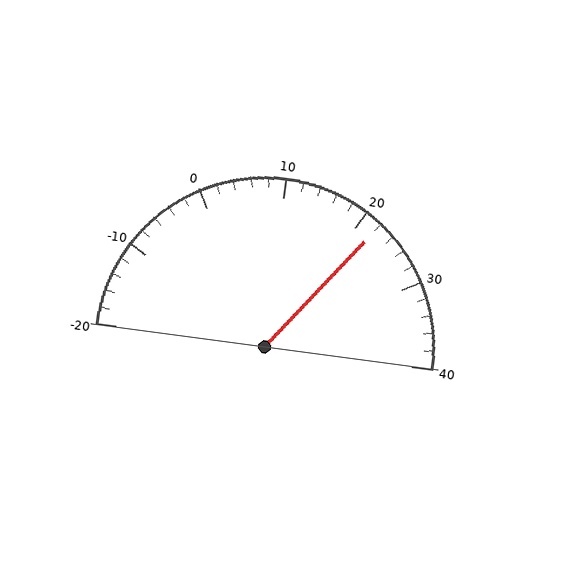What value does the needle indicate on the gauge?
The needle indicates approximately 22.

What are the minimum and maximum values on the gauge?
The gauge ranges from -20 to 40.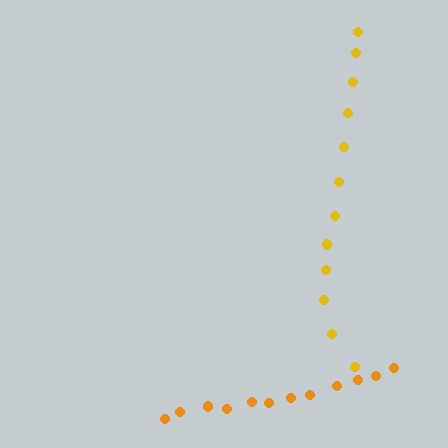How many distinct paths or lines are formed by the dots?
There are 2 distinct paths.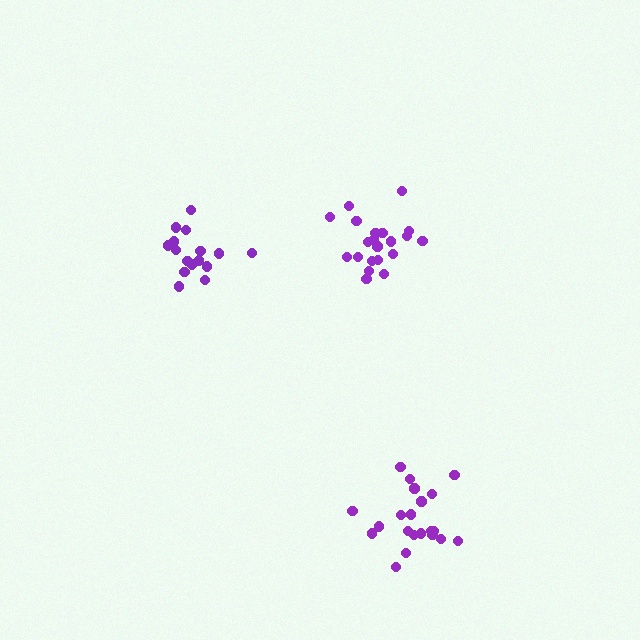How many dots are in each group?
Group 1: 16 dots, Group 2: 21 dots, Group 3: 21 dots (58 total).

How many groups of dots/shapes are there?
There are 3 groups.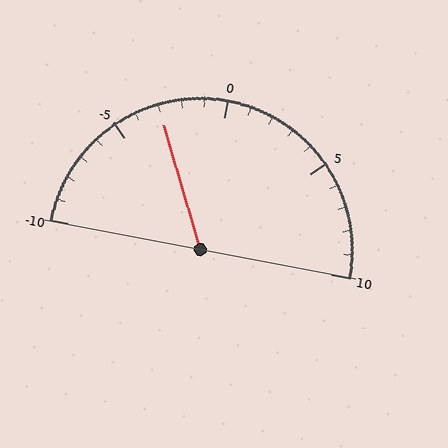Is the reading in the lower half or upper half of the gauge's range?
The reading is in the lower half of the range (-10 to 10).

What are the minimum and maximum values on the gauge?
The gauge ranges from -10 to 10.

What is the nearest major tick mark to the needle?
The nearest major tick mark is -5.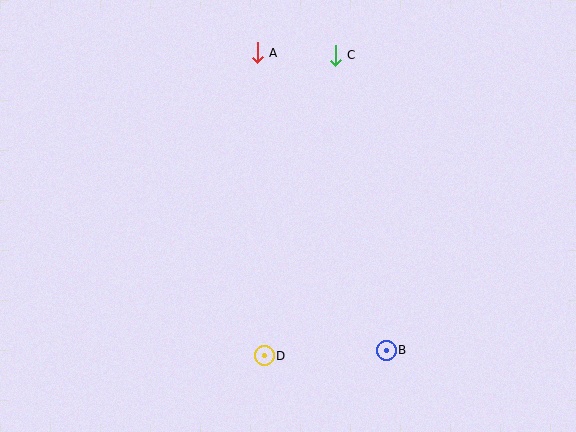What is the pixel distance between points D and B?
The distance between D and B is 122 pixels.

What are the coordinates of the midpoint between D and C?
The midpoint between D and C is at (300, 206).